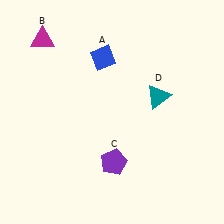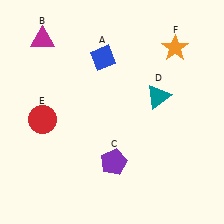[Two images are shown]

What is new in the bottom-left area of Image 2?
A red circle (E) was added in the bottom-left area of Image 2.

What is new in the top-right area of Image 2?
An orange star (F) was added in the top-right area of Image 2.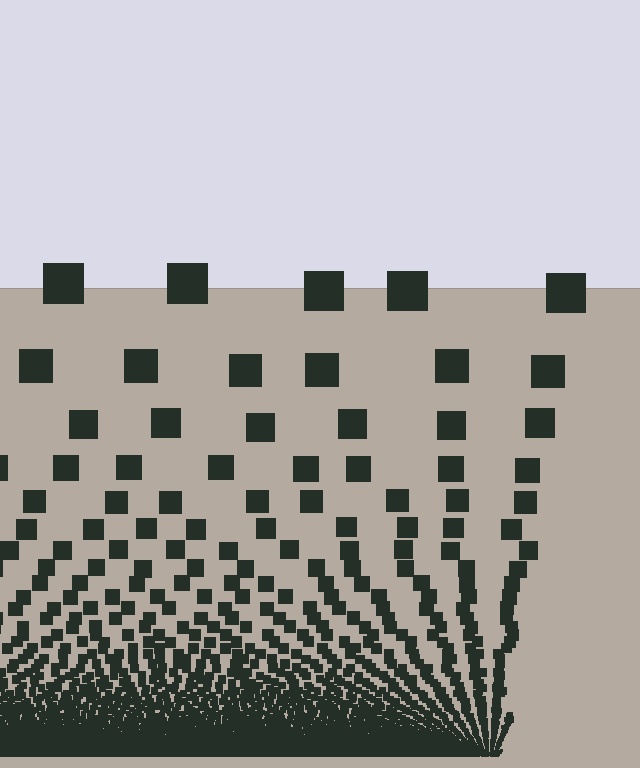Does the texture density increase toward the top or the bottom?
Density increases toward the bottom.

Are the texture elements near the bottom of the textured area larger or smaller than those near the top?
Smaller. The gradient is inverted — elements near the bottom are smaller and denser.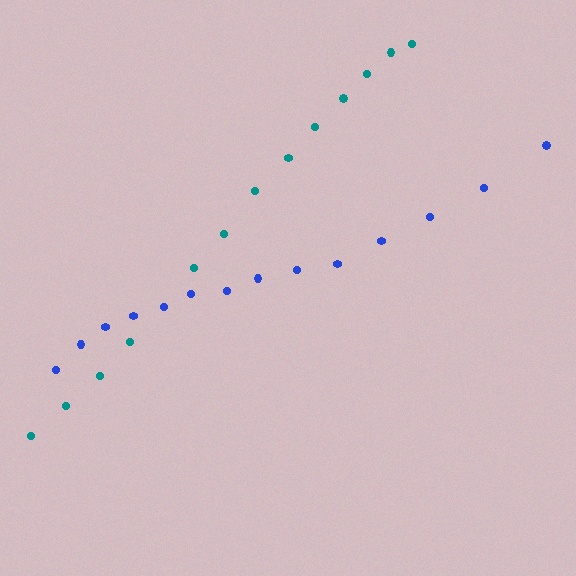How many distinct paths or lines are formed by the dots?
There are 2 distinct paths.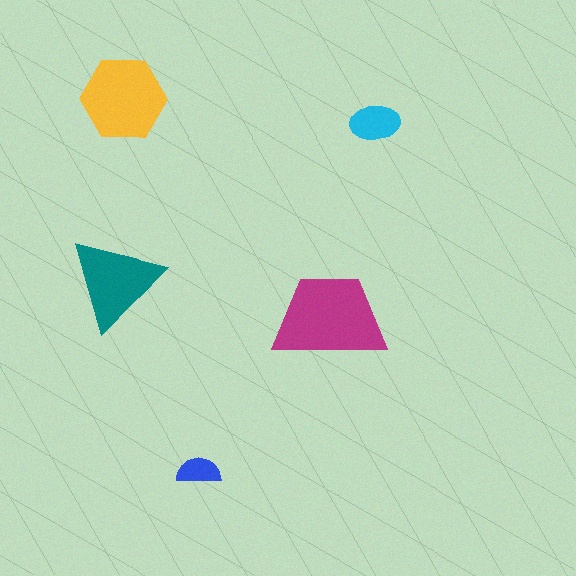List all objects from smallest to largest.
The blue semicircle, the cyan ellipse, the teal triangle, the yellow hexagon, the magenta trapezoid.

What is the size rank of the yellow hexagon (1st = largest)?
2nd.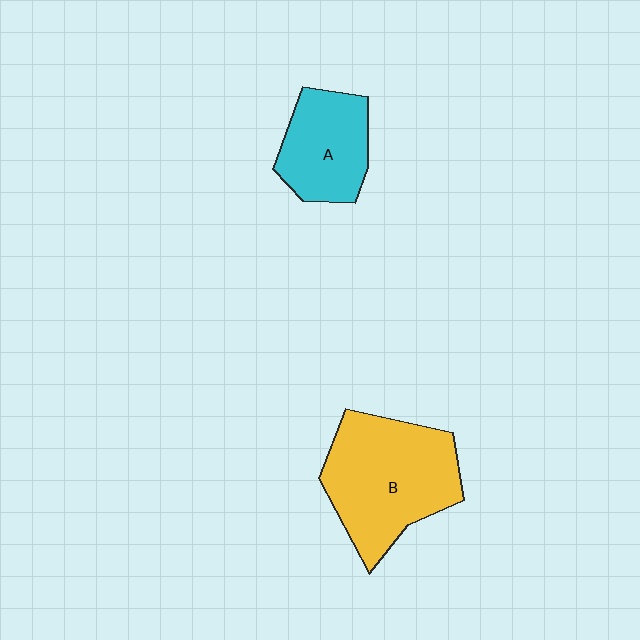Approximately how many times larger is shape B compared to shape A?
Approximately 1.7 times.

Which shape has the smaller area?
Shape A (cyan).